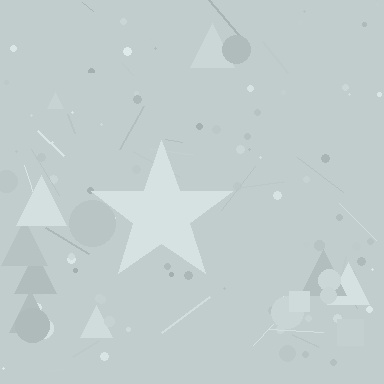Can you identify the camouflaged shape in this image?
The camouflaged shape is a star.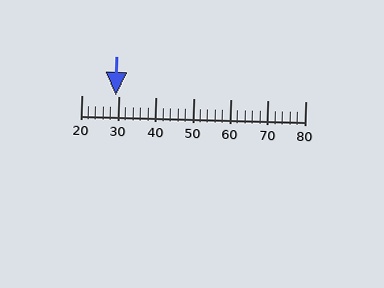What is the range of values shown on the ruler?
The ruler shows values from 20 to 80.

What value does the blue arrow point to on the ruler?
The blue arrow points to approximately 29.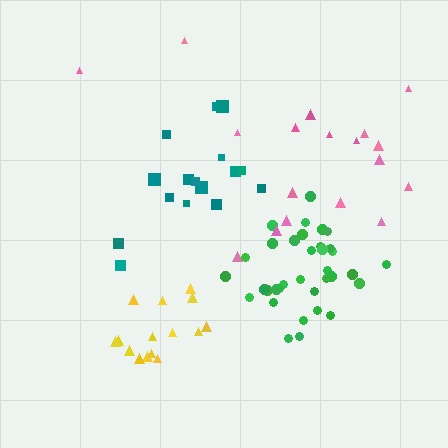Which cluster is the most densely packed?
Green.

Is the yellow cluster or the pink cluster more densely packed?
Yellow.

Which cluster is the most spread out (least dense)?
Pink.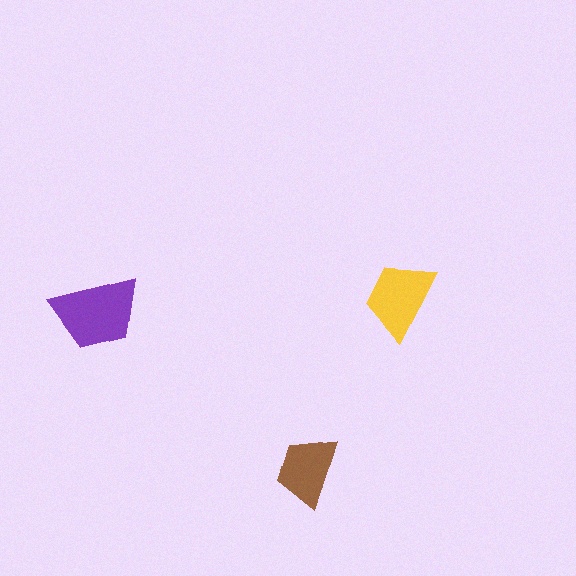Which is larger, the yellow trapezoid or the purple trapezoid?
The purple one.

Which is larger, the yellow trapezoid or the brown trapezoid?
The yellow one.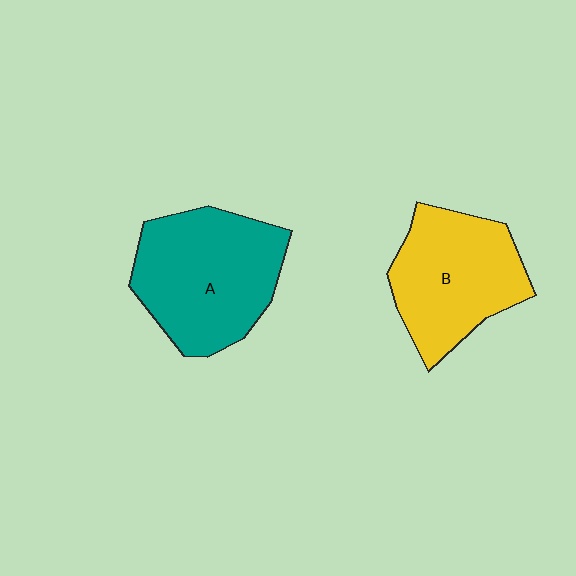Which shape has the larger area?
Shape A (teal).